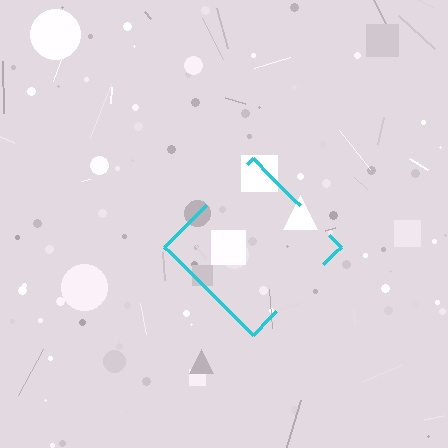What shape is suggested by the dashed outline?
The dashed outline suggests a diamond.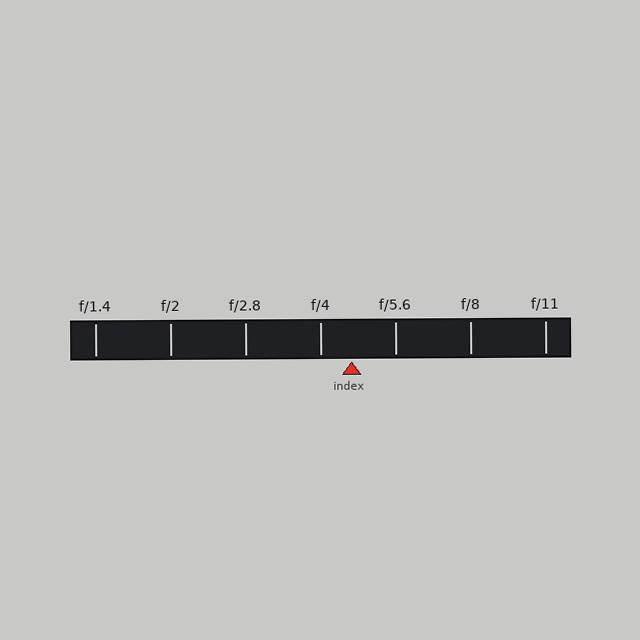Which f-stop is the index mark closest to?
The index mark is closest to f/4.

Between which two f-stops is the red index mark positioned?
The index mark is between f/4 and f/5.6.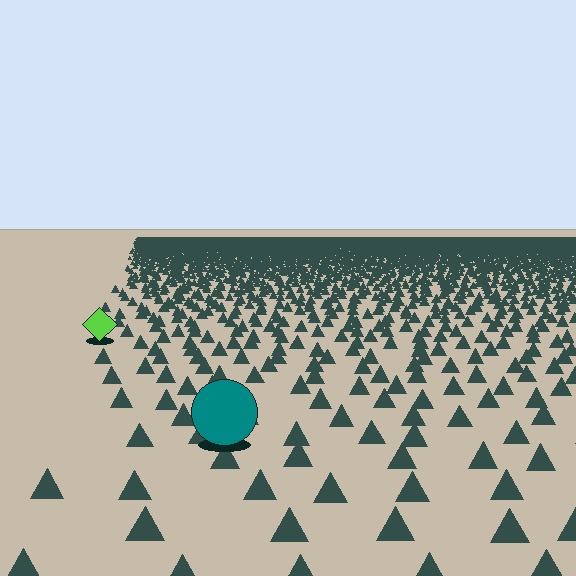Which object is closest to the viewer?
The teal circle is closest. The texture marks near it are larger and more spread out.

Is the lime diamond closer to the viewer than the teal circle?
No. The teal circle is closer — you can tell from the texture gradient: the ground texture is coarser near it.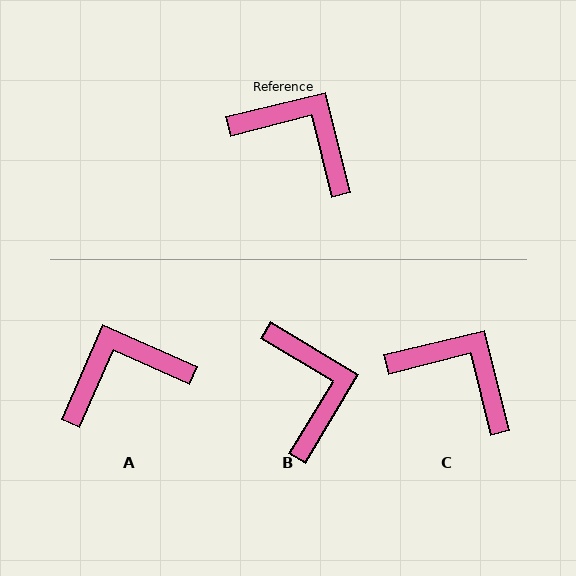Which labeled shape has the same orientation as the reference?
C.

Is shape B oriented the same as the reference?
No, it is off by about 45 degrees.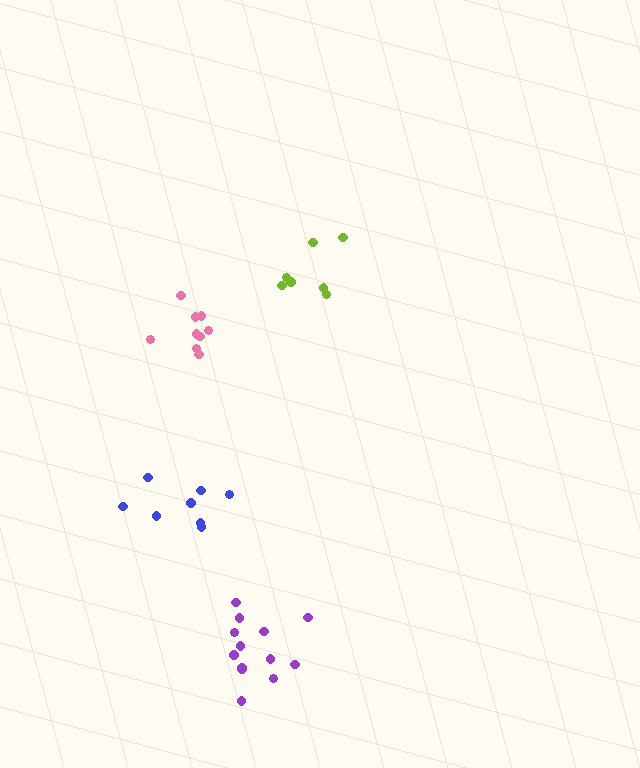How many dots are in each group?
Group 1: 13 dots, Group 2: 8 dots, Group 3: 7 dots, Group 4: 9 dots (37 total).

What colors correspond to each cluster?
The clusters are colored: purple, blue, lime, pink.